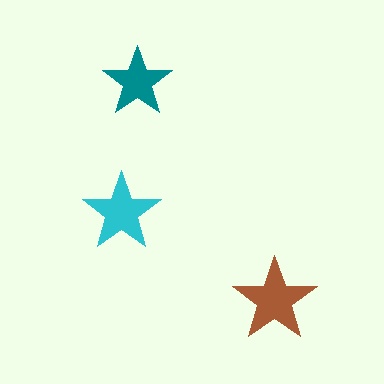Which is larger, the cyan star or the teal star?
The cyan one.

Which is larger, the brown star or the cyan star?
The brown one.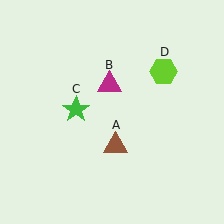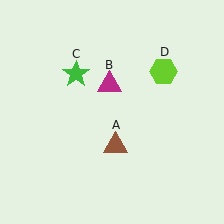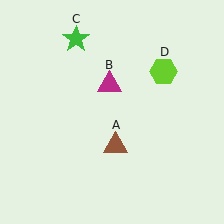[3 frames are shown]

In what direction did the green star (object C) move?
The green star (object C) moved up.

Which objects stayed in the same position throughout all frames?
Brown triangle (object A) and magenta triangle (object B) and lime hexagon (object D) remained stationary.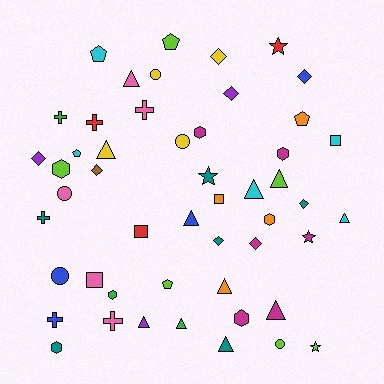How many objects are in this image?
There are 50 objects.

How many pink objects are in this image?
There are 5 pink objects.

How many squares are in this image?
There are 4 squares.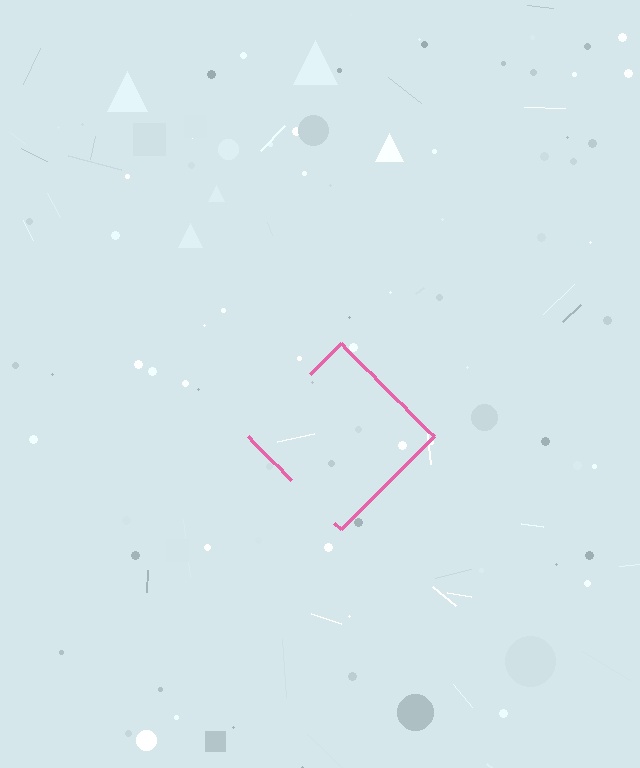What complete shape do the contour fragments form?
The contour fragments form a diamond.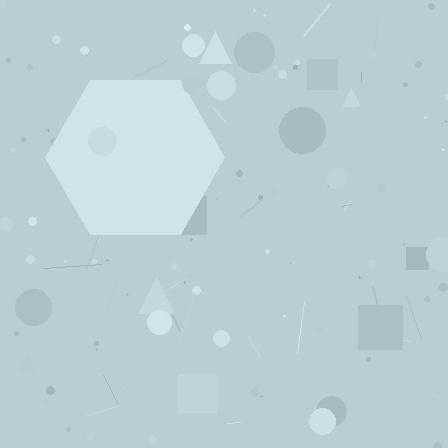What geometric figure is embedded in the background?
A hexagon is embedded in the background.